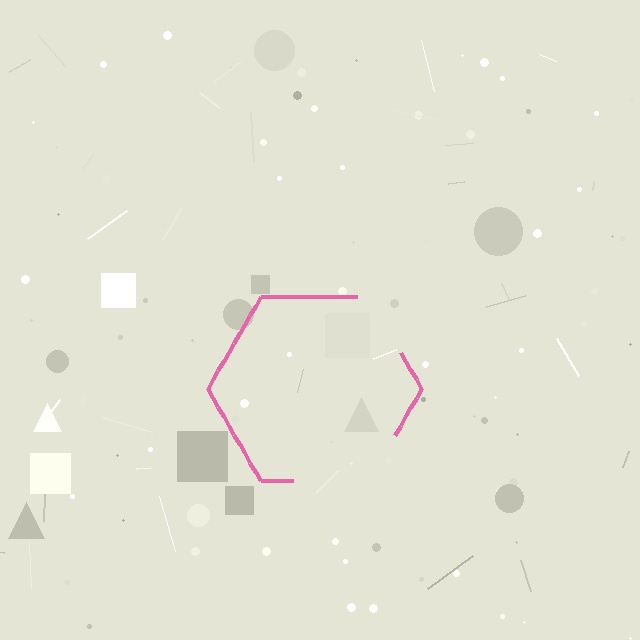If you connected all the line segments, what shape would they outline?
They would outline a hexagon.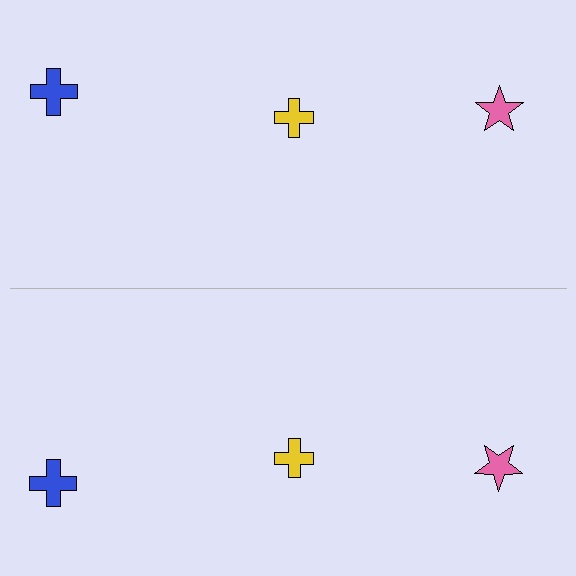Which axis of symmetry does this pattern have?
The pattern has a horizontal axis of symmetry running through the center of the image.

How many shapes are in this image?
There are 6 shapes in this image.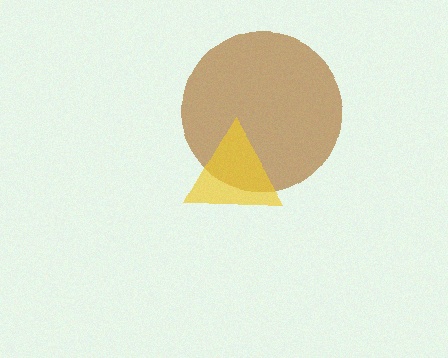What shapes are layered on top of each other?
The layered shapes are: a brown circle, a yellow triangle.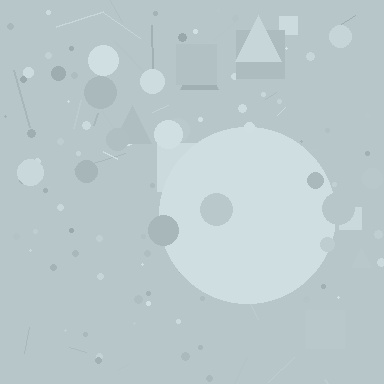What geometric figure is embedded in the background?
A circle is embedded in the background.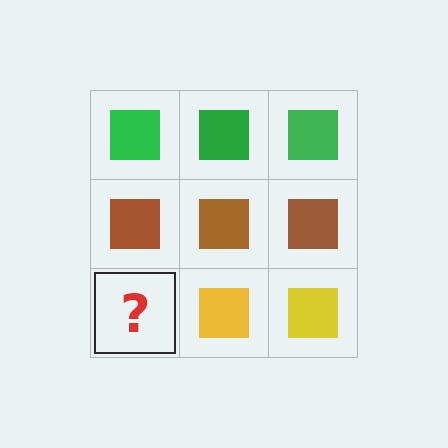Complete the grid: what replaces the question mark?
The question mark should be replaced with a yellow square.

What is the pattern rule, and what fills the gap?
The rule is that each row has a consistent color. The gap should be filled with a yellow square.